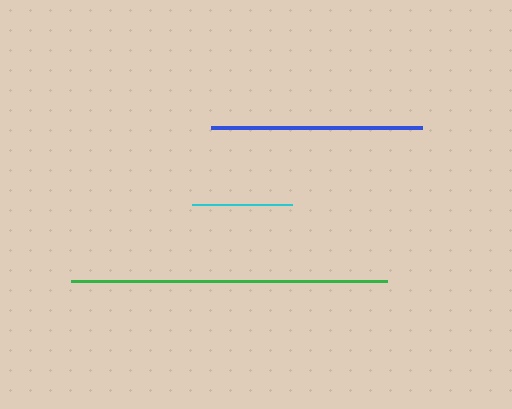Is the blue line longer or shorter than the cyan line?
The blue line is longer than the cyan line.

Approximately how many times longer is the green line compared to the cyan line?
The green line is approximately 3.2 times the length of the cyan line.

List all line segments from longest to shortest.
From longest to shortest: green, blue, cyan.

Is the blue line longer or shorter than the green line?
The green line is longer than the blue line.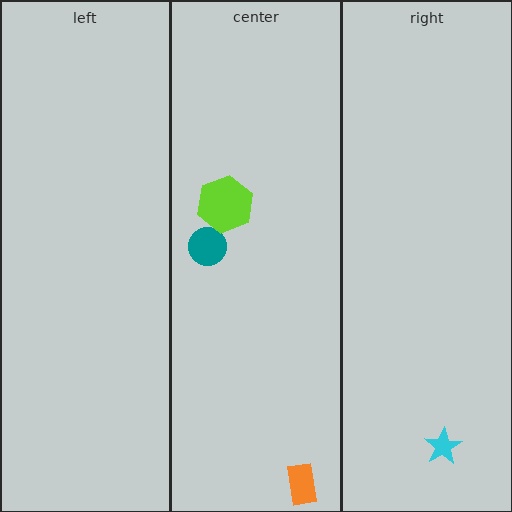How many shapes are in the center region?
3.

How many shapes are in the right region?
1.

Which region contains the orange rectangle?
The center region.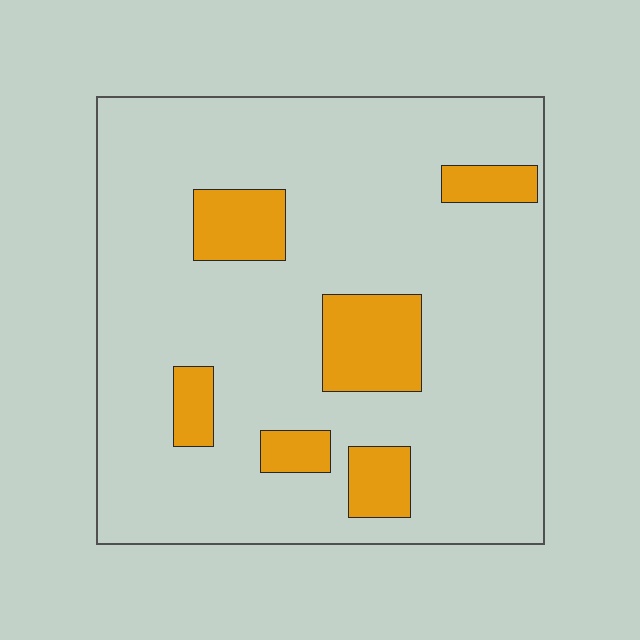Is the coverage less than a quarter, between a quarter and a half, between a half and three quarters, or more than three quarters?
Less than a quarter.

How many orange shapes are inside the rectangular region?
6.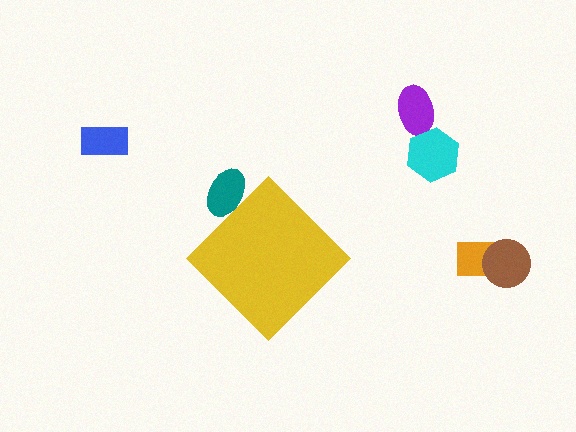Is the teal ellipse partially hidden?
Yes, the teal ellipse is partially hidden behind the yellow diamond.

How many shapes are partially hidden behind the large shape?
1 shape is partially hidden.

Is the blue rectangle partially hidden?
No, the blue rectangle is fully visible.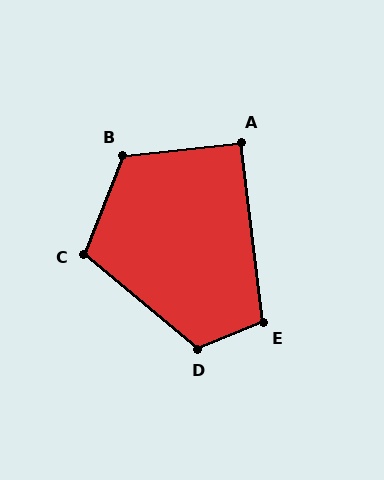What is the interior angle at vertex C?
Approximately 108 degrees (obtuse).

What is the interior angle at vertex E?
Approximately 105 degrees (obtuse).